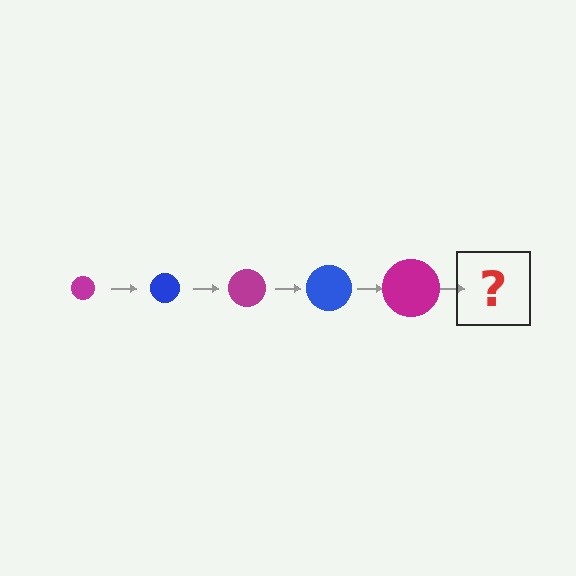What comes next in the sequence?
The next element should be a blue circle, larger than the previous one.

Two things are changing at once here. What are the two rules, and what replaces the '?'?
The two rules are that the circle grows larger each step and the color cycles through magenta and blue. The '?' should be a blue circle, larger than the previous one.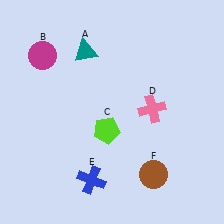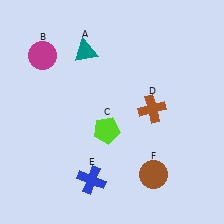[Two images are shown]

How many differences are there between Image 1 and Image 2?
There is 1 difference between the two images.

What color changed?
The cross (D) changed from pink in Image 1 to brown in Image 2.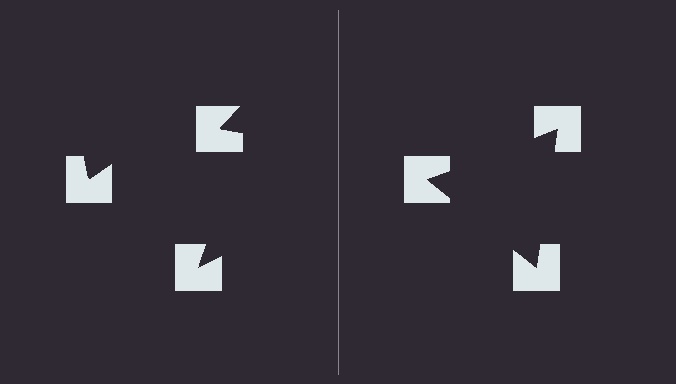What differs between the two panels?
The notched squares are positioned identically on both sides; only the wedge orientations differ. On the right they align to a triangle; on the left they are misaligned.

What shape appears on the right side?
An illusory triangle.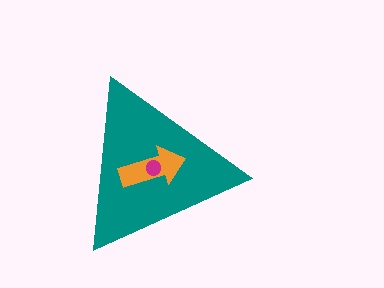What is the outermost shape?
The teal triangle.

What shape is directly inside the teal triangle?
The orange arrow.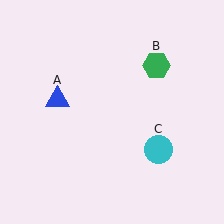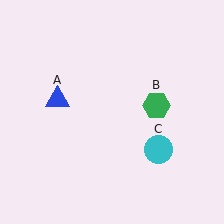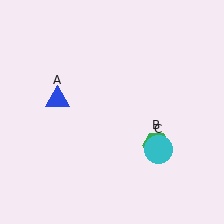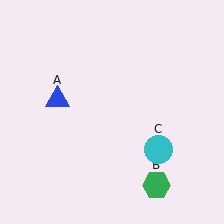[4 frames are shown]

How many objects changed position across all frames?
1 object changed position: green hexagon (object B).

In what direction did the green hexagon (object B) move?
The green hexagon (object B) moved down.